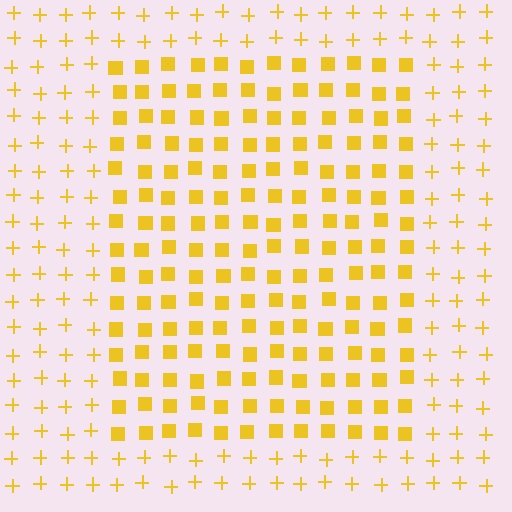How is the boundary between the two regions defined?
The boundary is defined by a change in element shape: squares inside vs. plus signs outside. All elements share the same color and spacing.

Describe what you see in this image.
The image is filled with small yellow elements arranged in a uniform grid. A rectangle-shaped region contains squares, while the surrounding area contains plus signs. The boundary is defined purely by the change in element shape.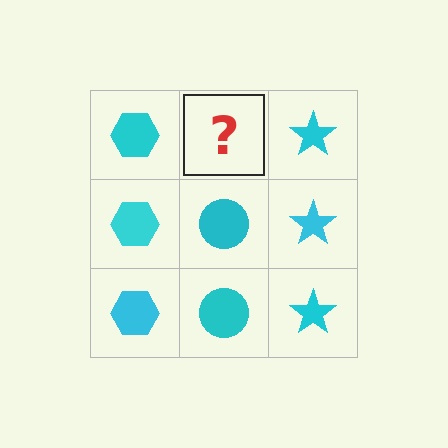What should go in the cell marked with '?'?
The missing cell should contain a cyan circle.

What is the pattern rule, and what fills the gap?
The rule is that each column has a consistent shape. The gap should be filled with a cyan circle.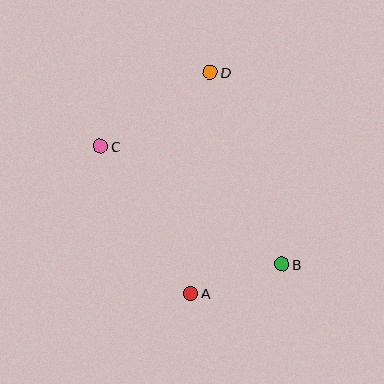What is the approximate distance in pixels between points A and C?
The distance between A and C is approximately 172 pixels.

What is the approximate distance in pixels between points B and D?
The distance between B and D is approximately 205 pixels.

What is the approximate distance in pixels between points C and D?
The distance between C and D is approximately 132 pixels.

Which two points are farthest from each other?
Points A and D are farthest from each other.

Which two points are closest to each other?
Points A and B are closest to each other.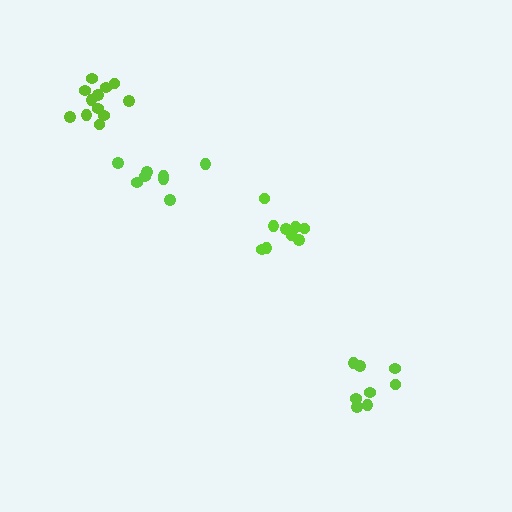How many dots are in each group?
Group 1: 12 dots, Group 2: 10 dots, Group 3: 8 dots, Group 4: 8 dots (38 total).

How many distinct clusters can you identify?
There are 4 distinct clusters.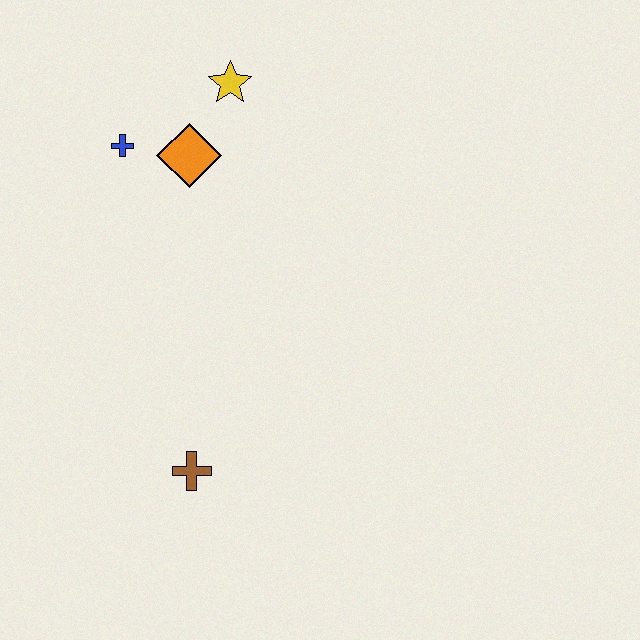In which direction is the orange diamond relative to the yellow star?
The orange diamond is below the yellow star.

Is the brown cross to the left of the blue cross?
No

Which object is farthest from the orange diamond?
The brown cross is farthest from the orange diamond.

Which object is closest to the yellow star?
The orange diamond is closest to the yellow star.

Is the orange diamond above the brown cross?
Yes